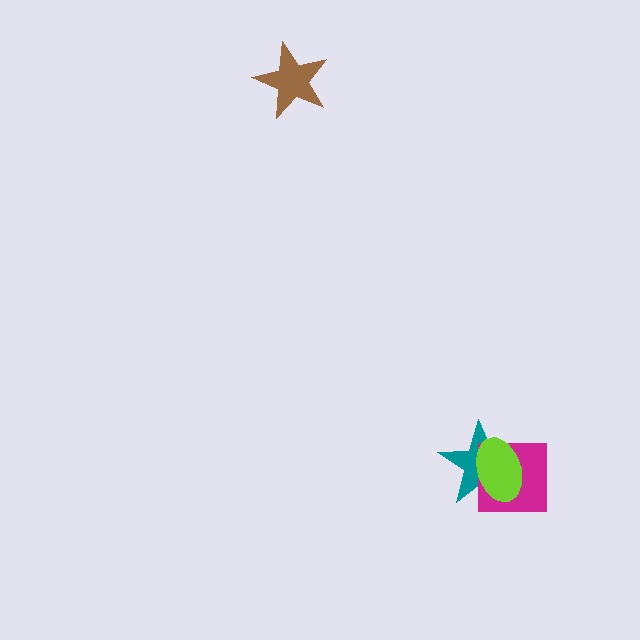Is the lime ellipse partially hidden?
No, no other shape covers it.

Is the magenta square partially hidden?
Yes, it is partially covered by another shape.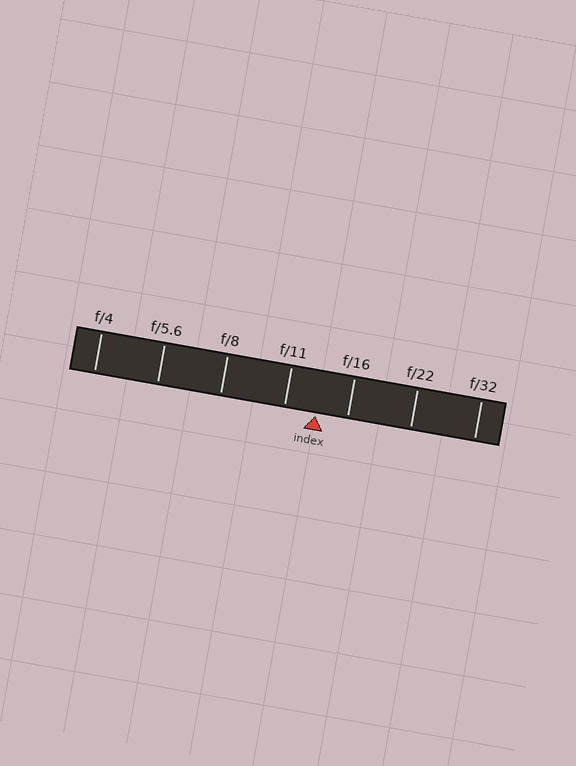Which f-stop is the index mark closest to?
The index mark is closest to f/16.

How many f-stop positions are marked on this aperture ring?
There are 7 f-stop positions marked.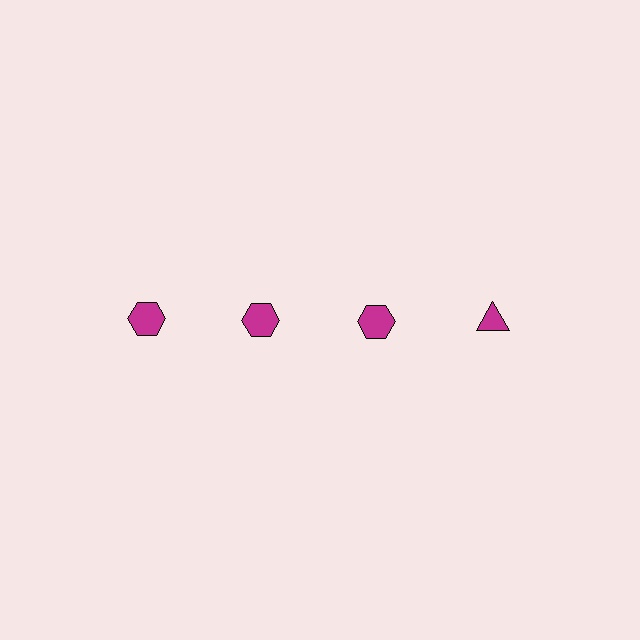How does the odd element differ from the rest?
It has a different shape: triangle instead of hexagon.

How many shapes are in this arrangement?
There are 4 shapes arranged in a grid pattern.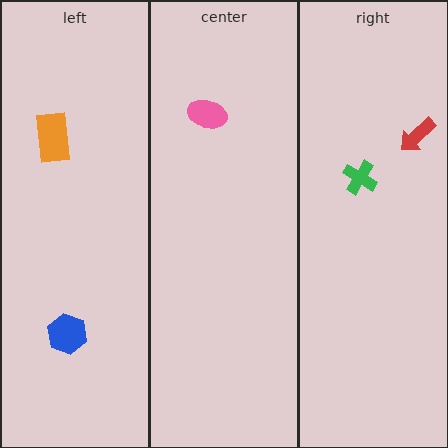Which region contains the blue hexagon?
The left region.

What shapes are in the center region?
The pink ellipse.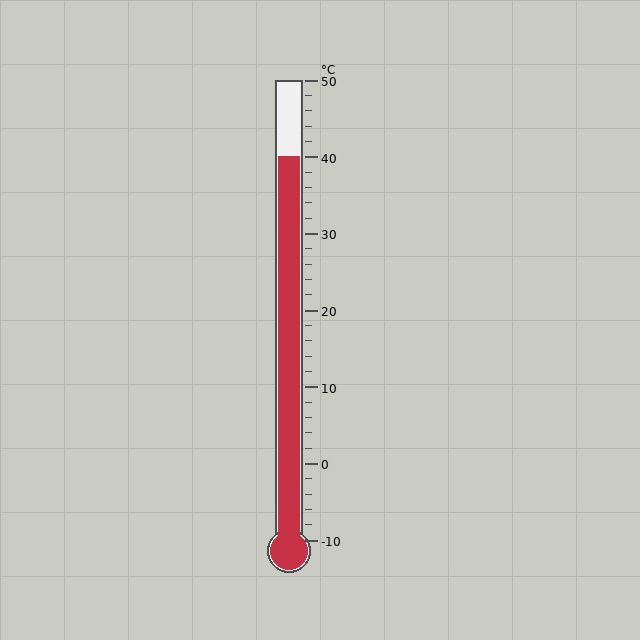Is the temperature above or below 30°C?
The temperature is above 30°C.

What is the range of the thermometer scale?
The thermometer scale ranges from -10°C to 50°C.